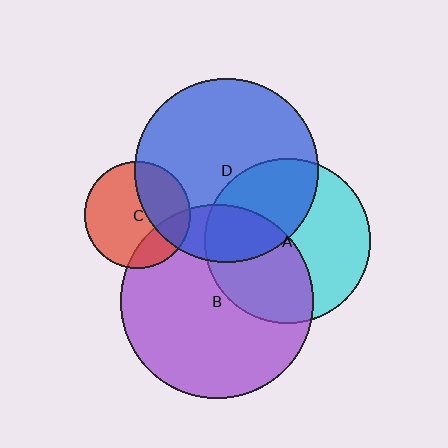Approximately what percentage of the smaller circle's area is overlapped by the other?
Approximately 35%.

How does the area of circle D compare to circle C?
Approximately 3.0 times.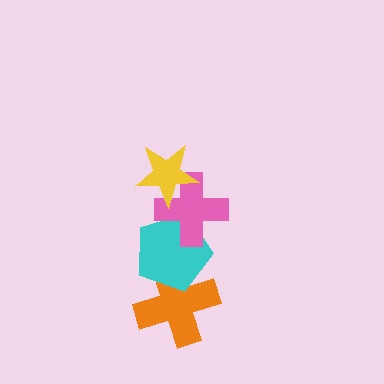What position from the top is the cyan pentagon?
The cyan pentagon is 3rd from the top.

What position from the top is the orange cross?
The orange cross is 4th from the top.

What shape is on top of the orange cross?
The cyan pentagon is on top of the orange cross.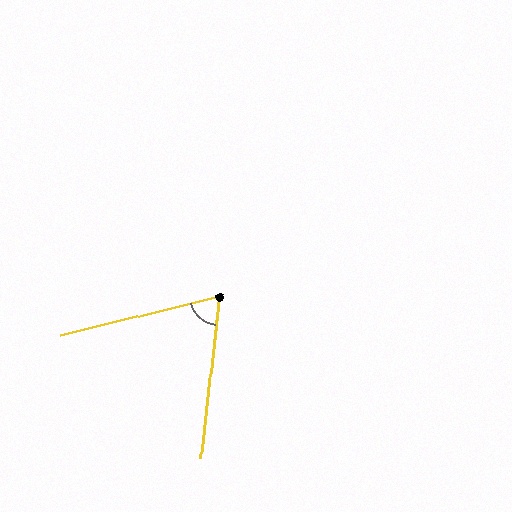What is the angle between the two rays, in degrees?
Approximately 70 degrees.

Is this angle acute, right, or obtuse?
It is acute.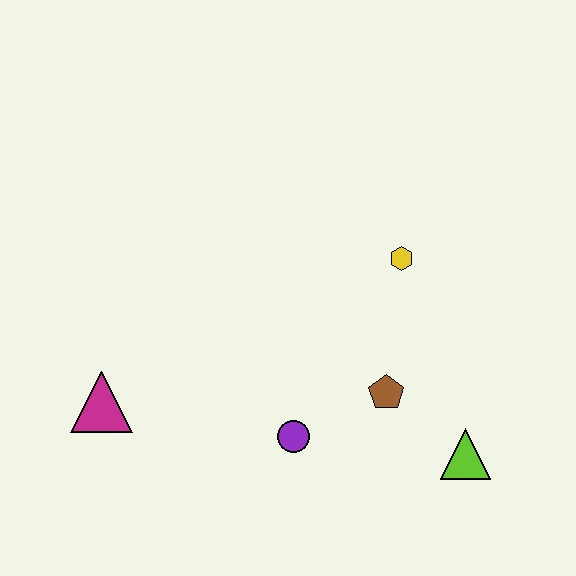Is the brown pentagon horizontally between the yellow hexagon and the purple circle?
Yes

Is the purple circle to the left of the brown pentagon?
Yes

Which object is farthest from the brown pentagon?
The magenta triangle is farthest from the brown pentagon.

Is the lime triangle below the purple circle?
Yes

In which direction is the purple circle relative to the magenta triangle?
The purple circle is to the right of the magenta triangle.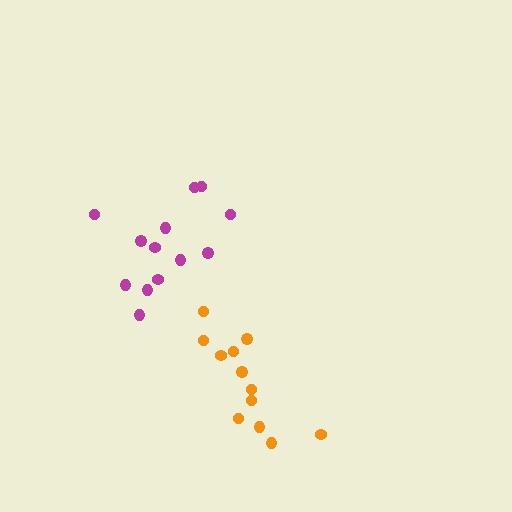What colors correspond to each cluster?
The clusters are colored: orange, magenta.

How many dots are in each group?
Group 1: 12 dots, Group 2: 13 dots (25 total).